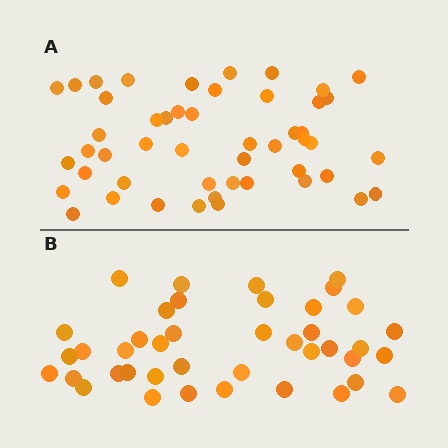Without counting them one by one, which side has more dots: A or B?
Region A (the top region) has more dots.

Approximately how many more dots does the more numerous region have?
Region A has roughly 8 or so more dots than region B.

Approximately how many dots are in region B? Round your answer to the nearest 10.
About 40 dots. (The exact count is 41, which rounds to 40.)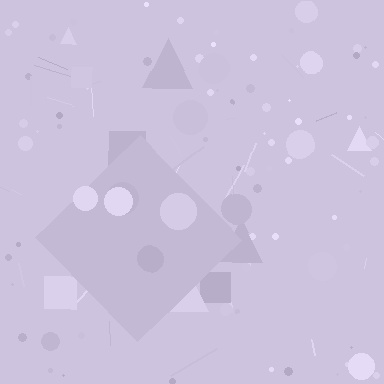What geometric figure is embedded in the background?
A diamond is embedded in the background.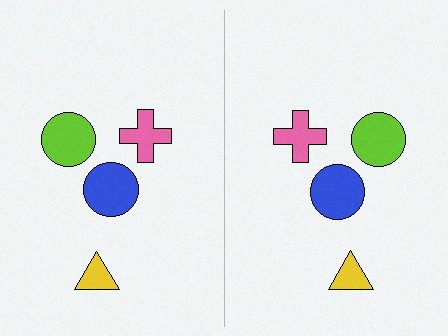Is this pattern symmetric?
Yes, this pattern has bilateral (reflection) symmetry.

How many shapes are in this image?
There are 8 shapes in this image.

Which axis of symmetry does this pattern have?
The pattern has a vertical axis of symmetry running through the center of the image.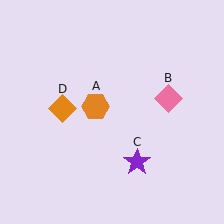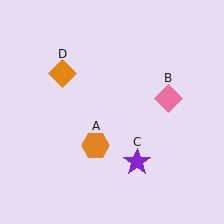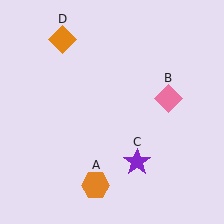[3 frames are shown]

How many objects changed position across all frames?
2 objects changed position: orange hexagon (object A), orange diamond (object D).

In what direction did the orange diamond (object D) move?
The orange diamond (object D) moved up.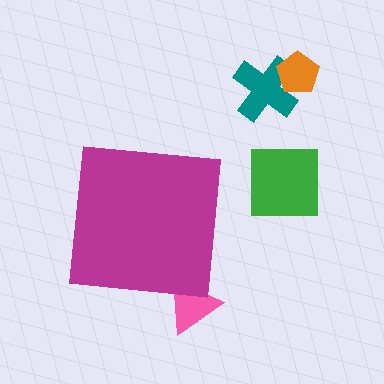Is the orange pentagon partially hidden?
No, the orange pentagon is fully visible.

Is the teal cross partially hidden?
No, the teal cross is fully visible.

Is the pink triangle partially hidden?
Yes, the pink triangle is partially hidden behind the magenta square.